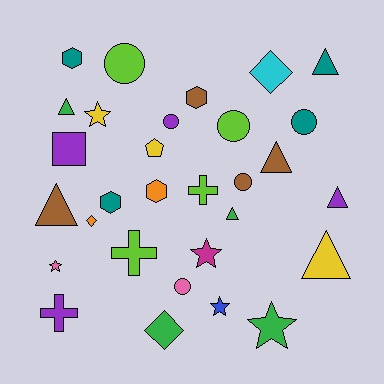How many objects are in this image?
There are 30 objects.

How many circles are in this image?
There are 6 circles.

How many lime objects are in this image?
There are 4 lime objects.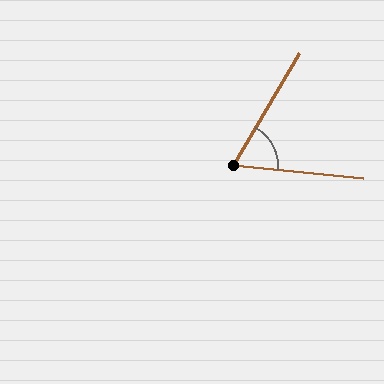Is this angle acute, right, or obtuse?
It is acute.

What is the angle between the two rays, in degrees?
Approximately 65 degrees.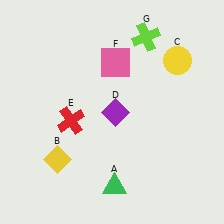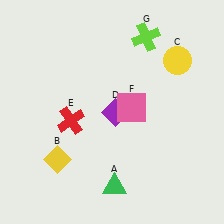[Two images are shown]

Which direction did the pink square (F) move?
The pink square (F) moved down.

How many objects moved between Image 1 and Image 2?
1 object moved between the two images.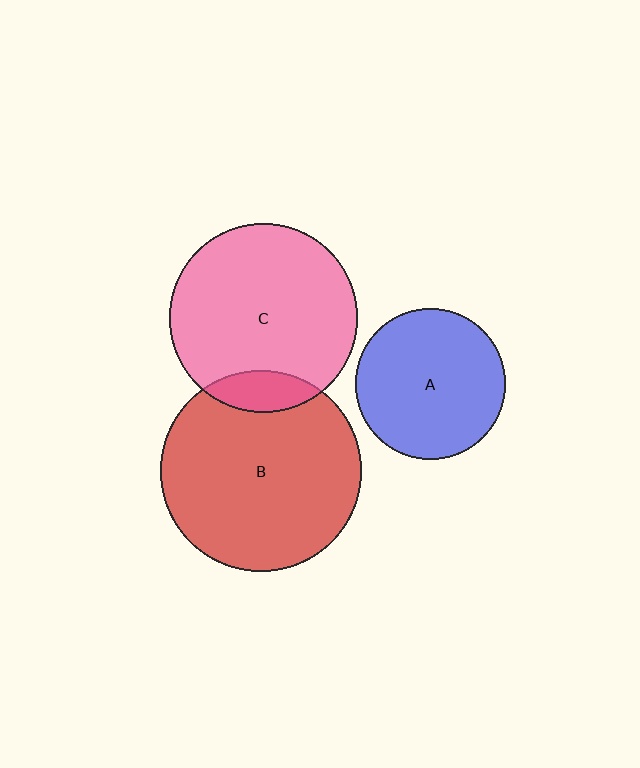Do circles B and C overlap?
Yes.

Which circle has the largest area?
Circle B (red).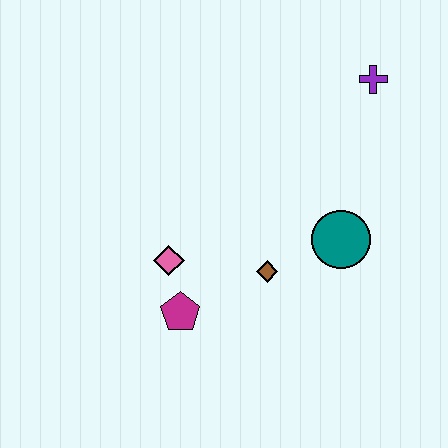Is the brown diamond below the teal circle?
Yes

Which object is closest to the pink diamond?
The magenta pentagon is closest to the pink diamond.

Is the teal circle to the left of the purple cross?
Yes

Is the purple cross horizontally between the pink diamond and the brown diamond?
No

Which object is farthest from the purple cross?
The magenta pentagon is farthest from the purple cross.